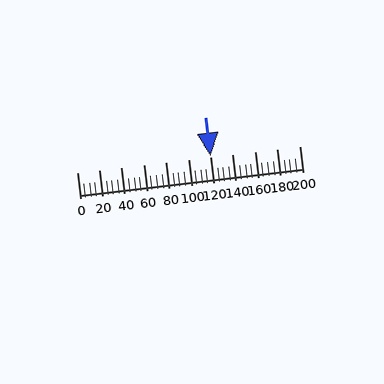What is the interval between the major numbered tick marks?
The major tick marks are spaced 20 units apart.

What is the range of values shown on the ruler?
The ruler shows values from 0 to 200.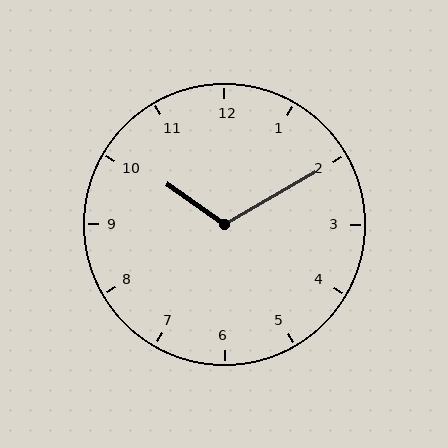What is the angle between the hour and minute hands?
Approximately 115 degrees.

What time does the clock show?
10:10.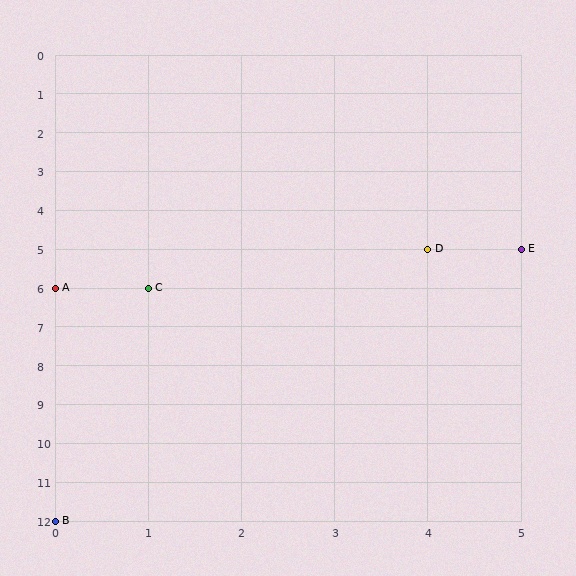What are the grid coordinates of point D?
Point D is at grid coordinates (4, 5).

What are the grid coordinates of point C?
Point C is at grid coordinates (1, 6).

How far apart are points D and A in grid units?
Points D and A are 4 columns and 1 row apart (about 4.1 grid units diagonally).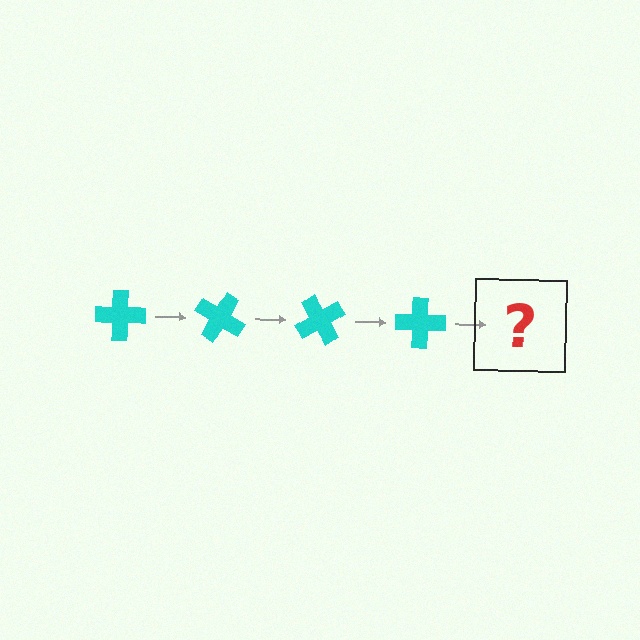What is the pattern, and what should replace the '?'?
The pattern is that the cross rotates 30 degrees each step. The '?' should be a cyan cross rotated 120 degrees.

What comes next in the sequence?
The next element should be a cyan cross rotated 120 degrees.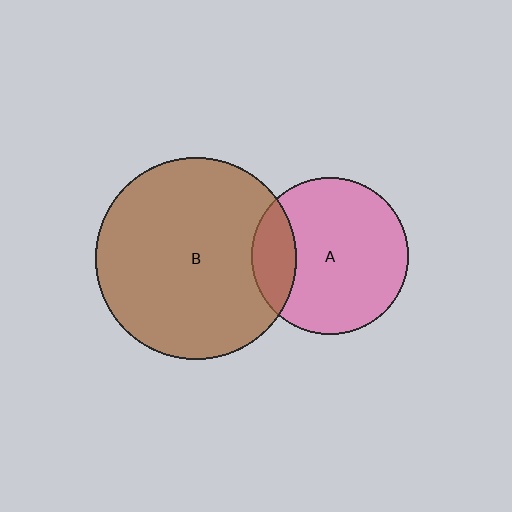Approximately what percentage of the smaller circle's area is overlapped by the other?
Approximately 20%.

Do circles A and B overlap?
Yes.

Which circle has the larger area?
Circle B (brown).